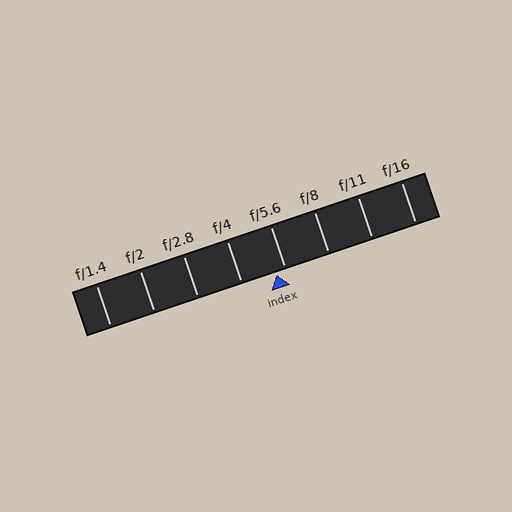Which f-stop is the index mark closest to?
The index mark is closest to f/5.6.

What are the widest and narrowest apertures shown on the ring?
The widest aperture shown is f/1.4 and the narrowest is f/16.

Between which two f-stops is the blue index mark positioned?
The index mark is between f/4 and f/5.6.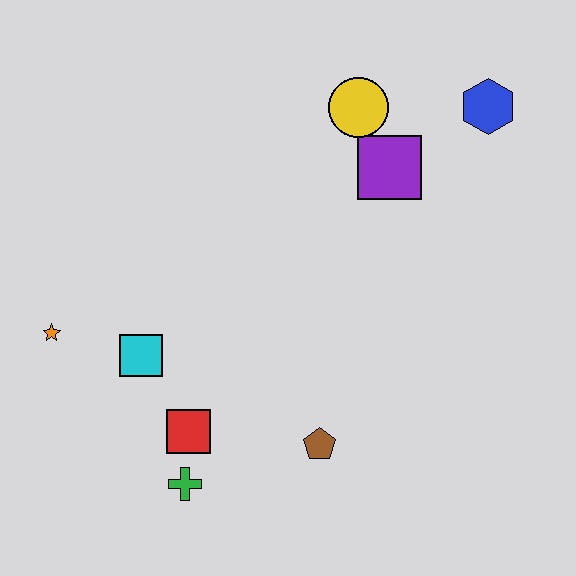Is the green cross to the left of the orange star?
No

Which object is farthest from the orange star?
The blue hexagon is farthest from the orange star.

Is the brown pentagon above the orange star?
No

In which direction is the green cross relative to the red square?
The green cross is below the red square.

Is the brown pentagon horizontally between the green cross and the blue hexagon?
Yes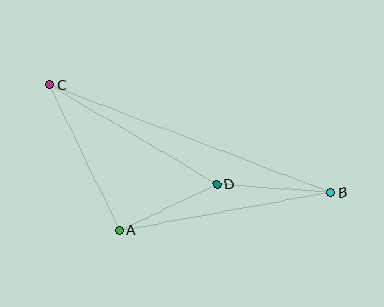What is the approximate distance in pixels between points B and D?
The distance between B and D is approximately 114 pixels.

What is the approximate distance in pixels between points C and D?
The distance between C and D is approximately 195 pixels.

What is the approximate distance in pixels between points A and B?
The distance between A and B is approximately 215 pixels.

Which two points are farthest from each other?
Points B and C are farthest from each other.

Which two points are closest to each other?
Points A and D are closest to each other.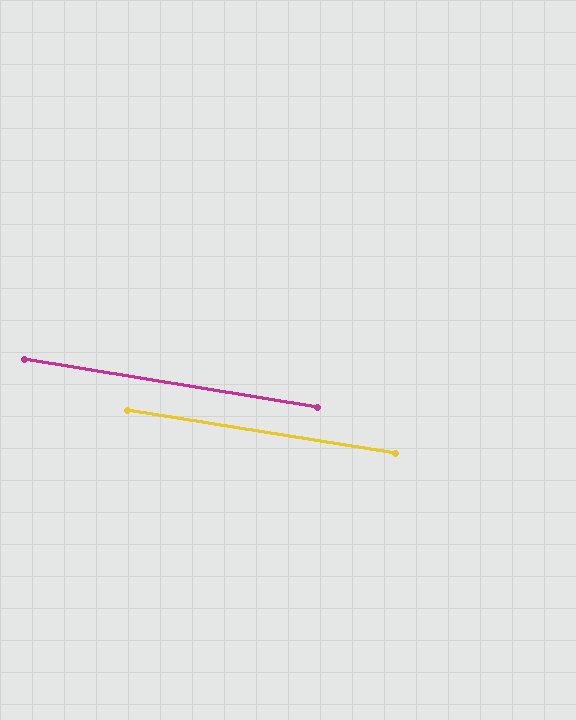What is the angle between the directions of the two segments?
Approximately 0 degrees.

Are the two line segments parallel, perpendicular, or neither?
Parallel — their directions differ by only 0.0°.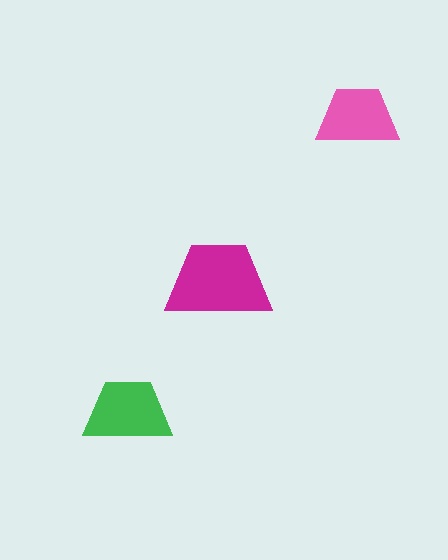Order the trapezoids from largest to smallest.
the magenta one, the green one, the pink one.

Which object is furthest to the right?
The pink trapezoid is rightmost.